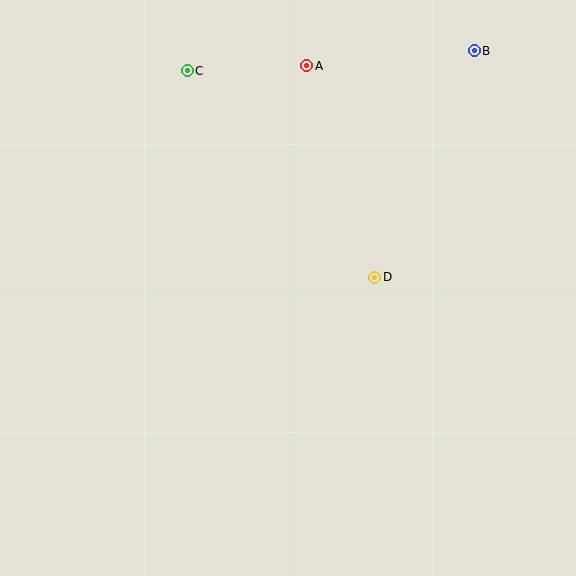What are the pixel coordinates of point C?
Point C is at (187, 71).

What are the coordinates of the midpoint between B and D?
The midpoint between B and D is at (425, 164).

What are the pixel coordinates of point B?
Point B is at (474, 51).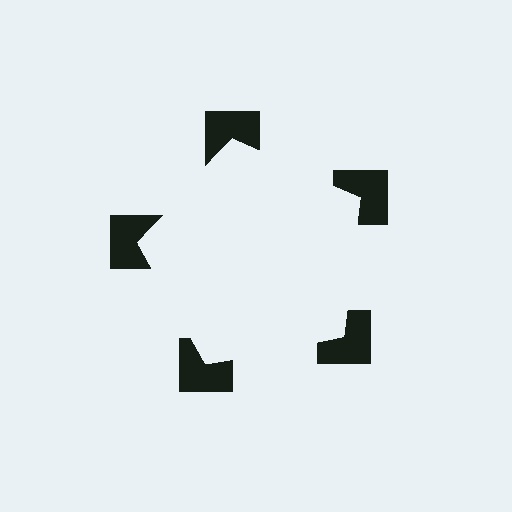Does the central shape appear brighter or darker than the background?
It typically appears slightly brighter than the background, even though no actual brightness change is drawn.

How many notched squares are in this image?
There are 5 — one at each vertex of the illusory pentagon.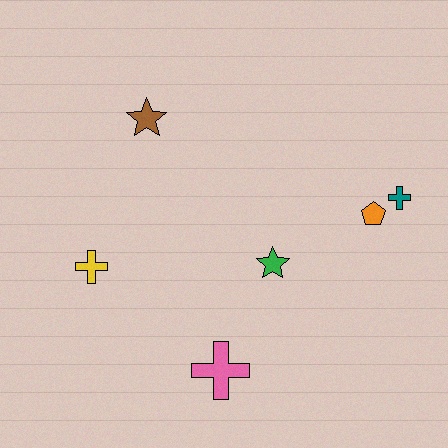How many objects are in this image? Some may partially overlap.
There are 6 objects.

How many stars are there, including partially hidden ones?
There are 2 stars.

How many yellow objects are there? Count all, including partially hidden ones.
There is 1 yellow object.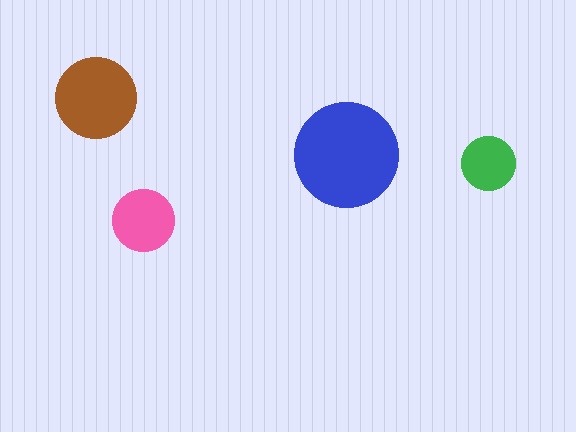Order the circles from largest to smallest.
the blue one, the brown one, the pink one, the green one.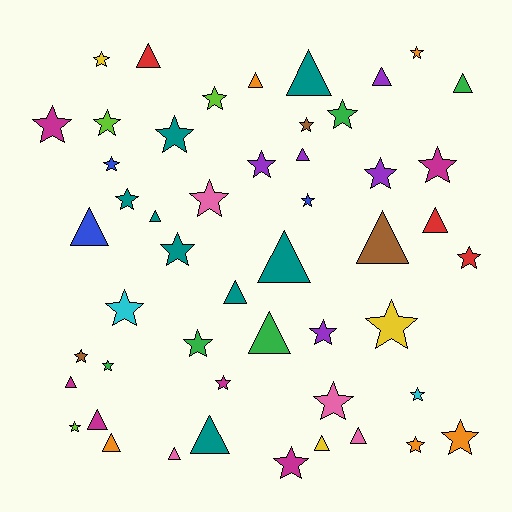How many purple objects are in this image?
There are 5 purple objects.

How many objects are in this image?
There are 50 objects.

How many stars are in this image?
There are 30 stars.